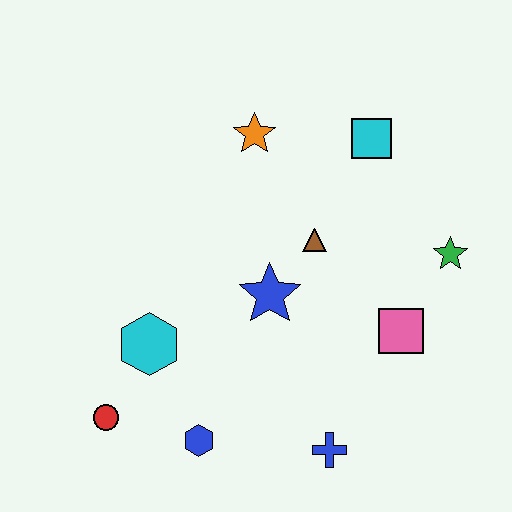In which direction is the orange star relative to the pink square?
The orange star is above the pink square.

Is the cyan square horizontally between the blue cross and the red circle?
No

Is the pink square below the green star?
Yes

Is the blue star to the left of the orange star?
No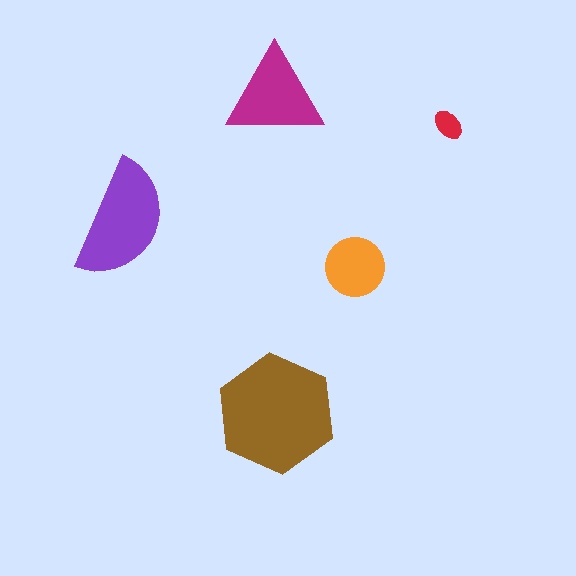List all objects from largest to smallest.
The brown hexagon, the purple semicircle, the magenta triangle, the orange circle, the red ellipse.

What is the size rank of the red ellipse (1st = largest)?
5th.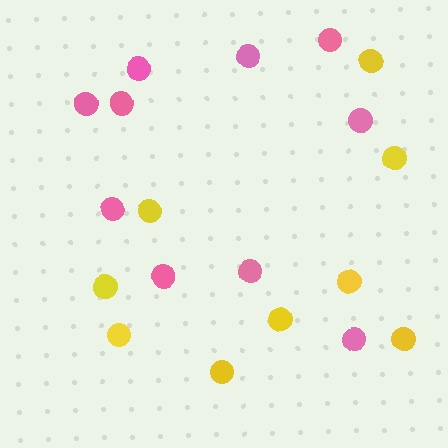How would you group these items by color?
There are 2 groups: one group of yellow circles (9) and one group of pink circles (10).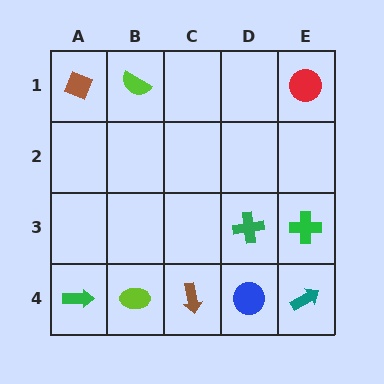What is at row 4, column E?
A teal arrow.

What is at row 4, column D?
A blue circle.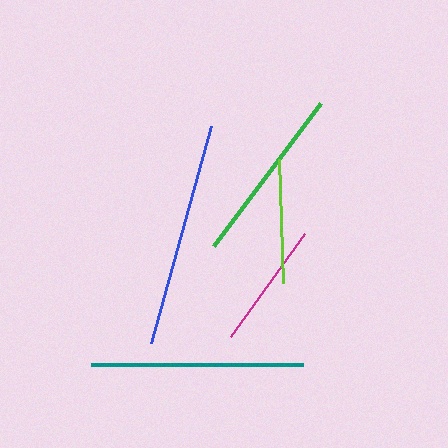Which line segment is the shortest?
The lime line is the shortest at approximately 125 pixels.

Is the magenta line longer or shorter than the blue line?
The blue line is longer than the magenta line.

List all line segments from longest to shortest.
From longest to shortest: blue, teal, green, magenta, lime.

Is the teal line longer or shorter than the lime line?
The teal line is longer than the lime line.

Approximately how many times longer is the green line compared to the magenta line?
The green line is approximately 1.4 times the length of the magenta line.